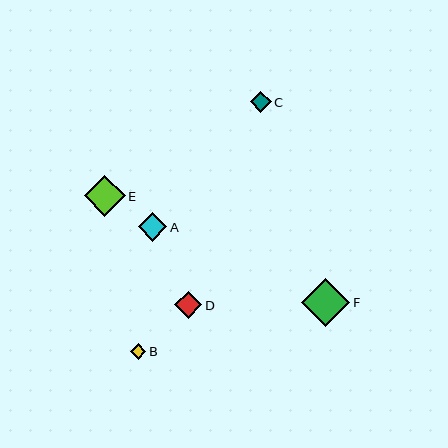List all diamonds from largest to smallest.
From largest to smallest: F, E, A, D, C, B.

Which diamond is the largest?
Diamond F is the largest with a size of approximately 49 pixels.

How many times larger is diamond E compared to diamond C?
Diamond E is approximately 2.0 times the size of diamond C.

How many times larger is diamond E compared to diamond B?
Diamond E is approximately 2.6 times the size of diamond B.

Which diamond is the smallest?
Diamond B is the smallest with a size of approximately 16 pixels.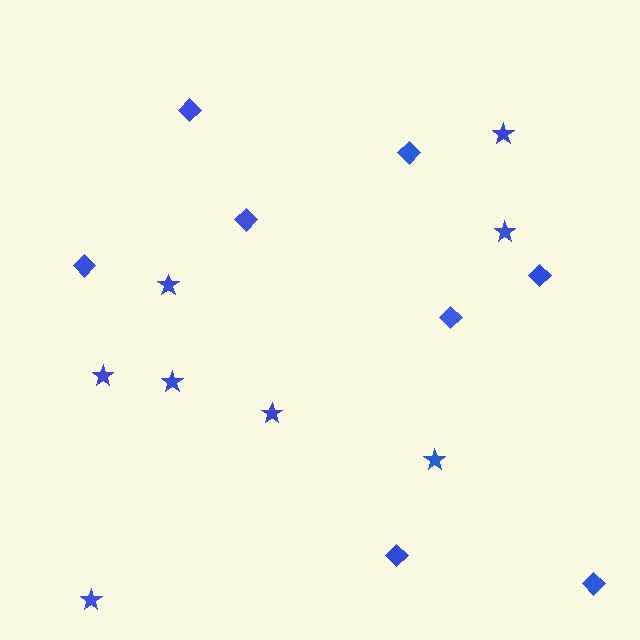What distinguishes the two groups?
There are 2 groups: one group of diamonds (8) and one group of stars (8).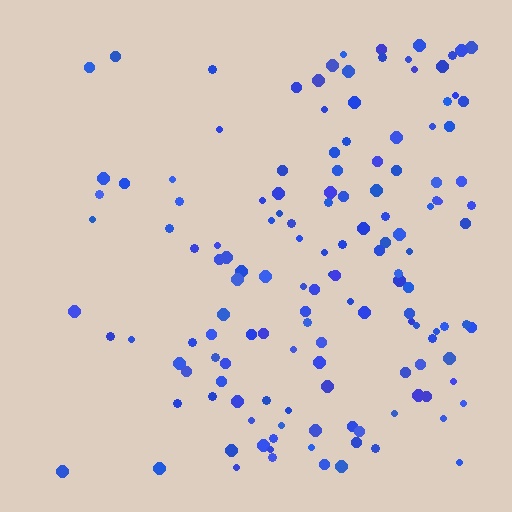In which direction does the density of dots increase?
From left to right, with the right side densest.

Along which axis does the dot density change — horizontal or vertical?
Horizontal.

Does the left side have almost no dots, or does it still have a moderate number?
Still a moderate number, just noticeably fewer than the right.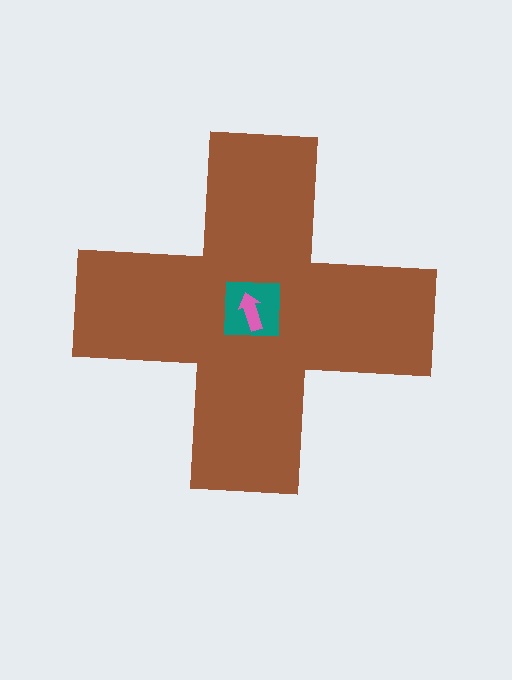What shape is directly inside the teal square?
The pink arrow.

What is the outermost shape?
The brown cross.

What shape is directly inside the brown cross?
The teal square.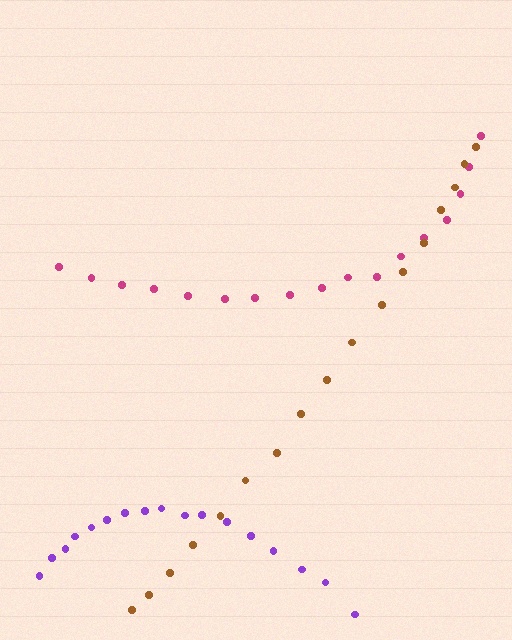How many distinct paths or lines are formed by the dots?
There are 3 distinct paths.